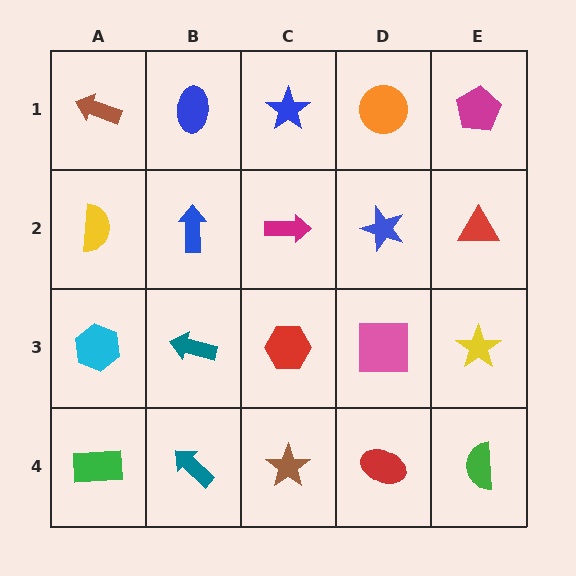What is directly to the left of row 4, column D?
A brown star.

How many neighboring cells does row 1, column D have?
3.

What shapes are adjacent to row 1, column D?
A blue star (row 2, column D), a blue star (row 1, column C), a magenta pentagon (row 1, column E).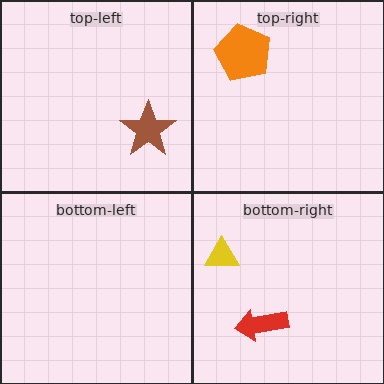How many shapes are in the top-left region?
1.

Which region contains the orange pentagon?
The top-right region.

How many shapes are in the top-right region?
1.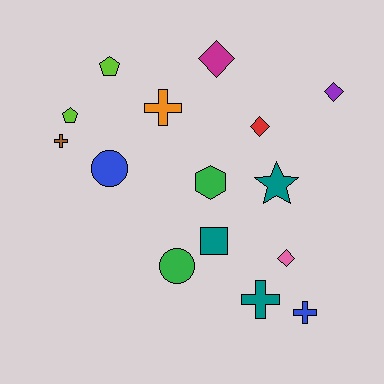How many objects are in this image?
There are 15 objects.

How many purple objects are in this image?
There is 1 purple object.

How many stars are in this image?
There is 1 star.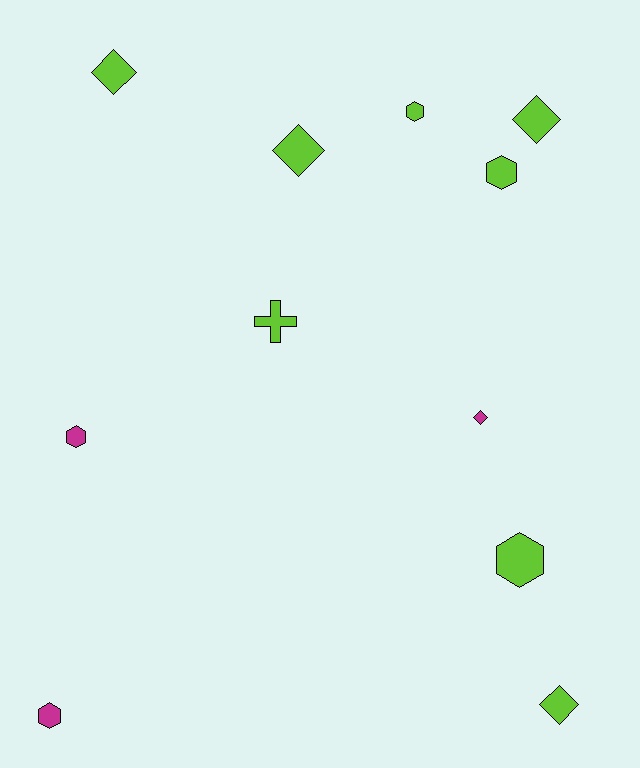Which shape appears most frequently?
Hexagon, with 5 objects.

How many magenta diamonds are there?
There is 1 magenta diamond.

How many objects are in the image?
There are 11 objects.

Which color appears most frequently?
Lime, with 8 objects.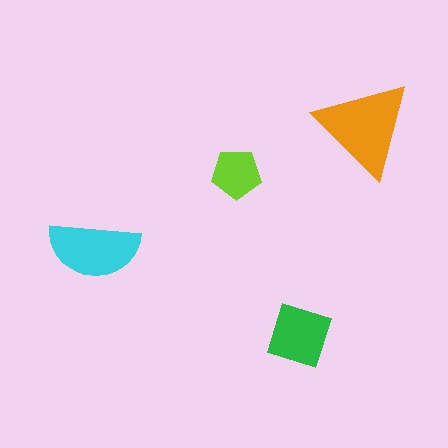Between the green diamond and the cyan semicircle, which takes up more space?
The cyan semicircle.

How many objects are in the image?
There are 4 objects in the image.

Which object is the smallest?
The lime pentagon.